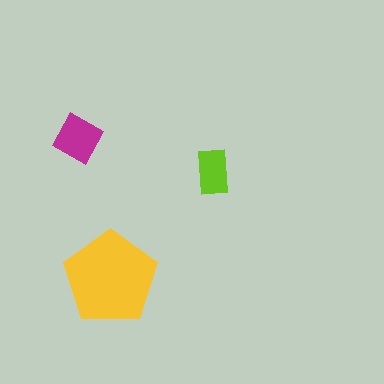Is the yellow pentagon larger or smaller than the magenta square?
Larger.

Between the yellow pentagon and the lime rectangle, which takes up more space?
The yellow pentagon.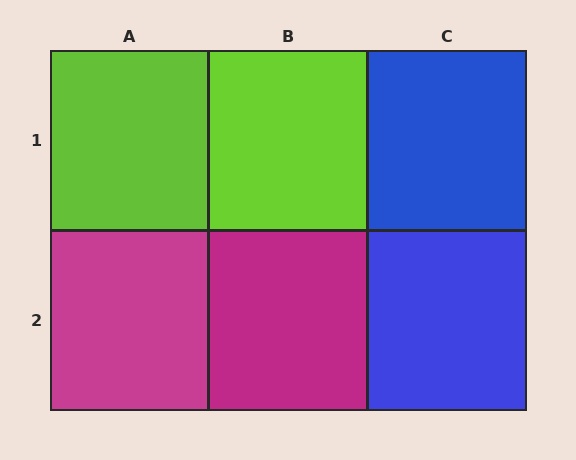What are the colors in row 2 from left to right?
Magenta, magenta, blue.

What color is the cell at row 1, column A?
Lime.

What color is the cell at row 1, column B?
Lime.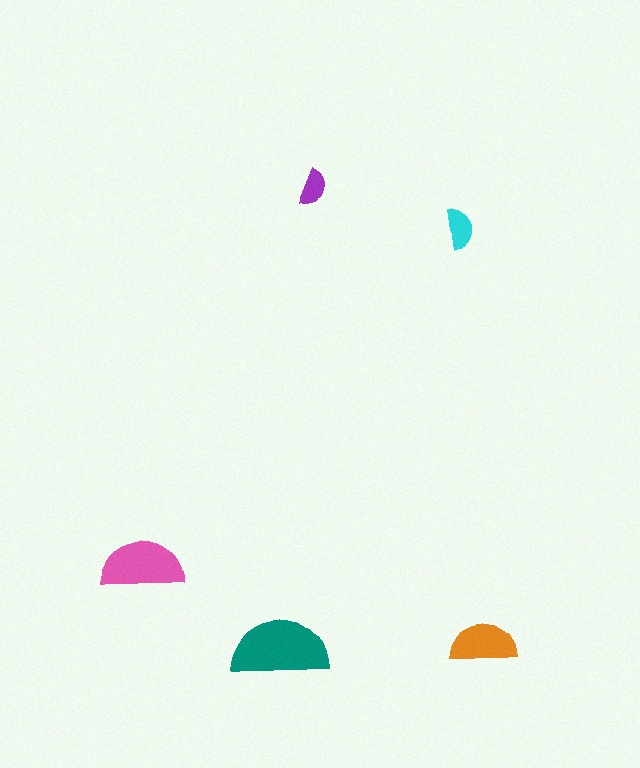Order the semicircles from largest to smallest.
the teal one, the pink one, the orange one, the cyan one, the purple one.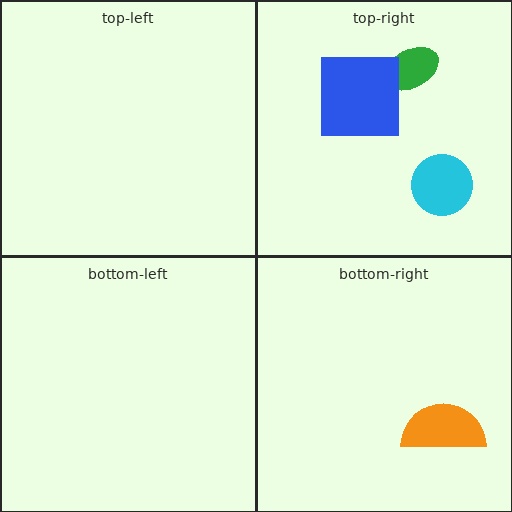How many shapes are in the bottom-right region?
1.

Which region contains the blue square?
The top-right region.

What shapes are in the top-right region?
The green ellipse, the cyan circle, the blue square.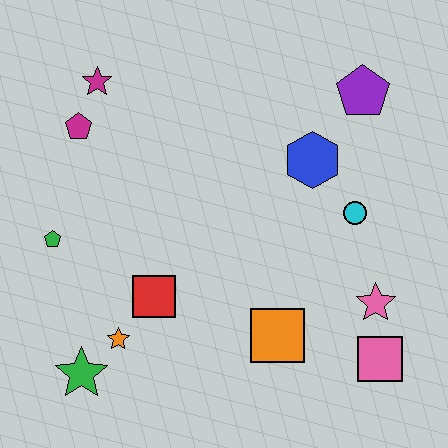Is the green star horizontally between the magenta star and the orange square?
No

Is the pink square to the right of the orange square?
Yes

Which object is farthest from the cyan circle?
The green star is farthest from the cyan circle.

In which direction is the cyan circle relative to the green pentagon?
The cyan circle is to the right of the green pentagon.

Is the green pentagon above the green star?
Yes